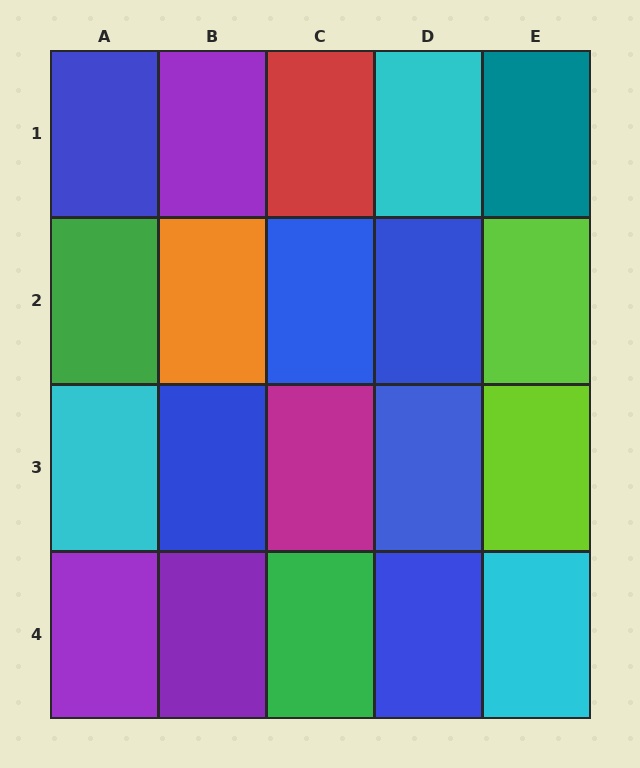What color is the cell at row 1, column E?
Teal.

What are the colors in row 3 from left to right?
Cyan, blue, magenta, blue, lime.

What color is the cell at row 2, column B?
Orange.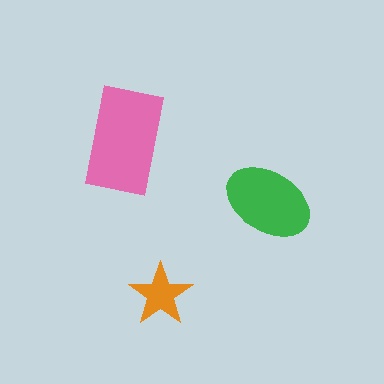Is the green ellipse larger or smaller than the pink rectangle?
Smaller.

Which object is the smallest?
The orange star.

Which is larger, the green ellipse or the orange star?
The green ellipse.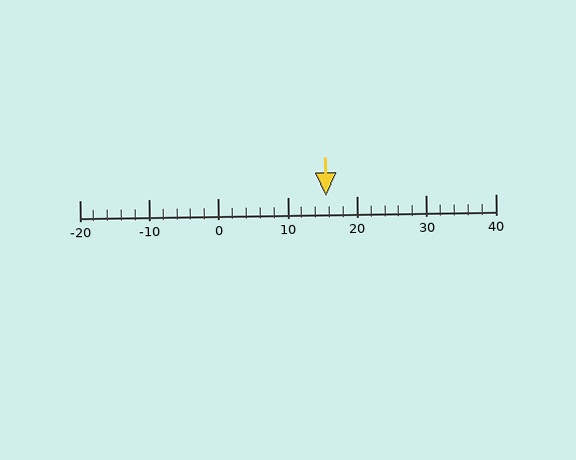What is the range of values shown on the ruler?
The ruler shows values from -20 to 40.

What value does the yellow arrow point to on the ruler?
The yellow arrow points to approximately 16.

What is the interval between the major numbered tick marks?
The major tick marks are spaced 10 units apart.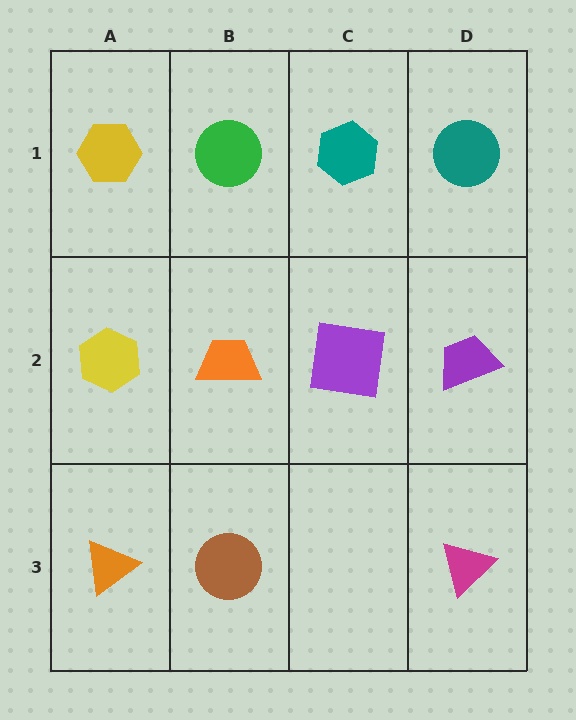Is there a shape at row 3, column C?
No, that cell is empty.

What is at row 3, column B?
A brown circle.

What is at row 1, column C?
A teal hexagon.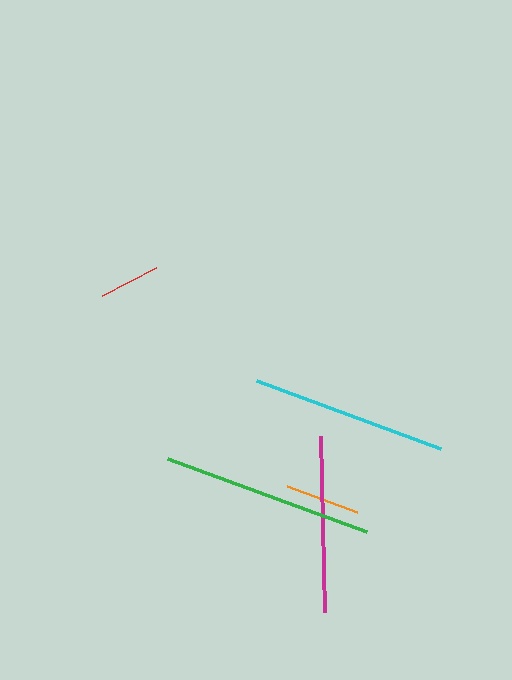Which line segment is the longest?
The green line is the longest at approximately 212 pixels.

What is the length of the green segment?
The green segment is approximately 212 pixels long.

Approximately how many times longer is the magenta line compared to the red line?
The magenta line is approximately 2.9 times the length of the red line.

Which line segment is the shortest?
The red line is the shortest at approximately 61 pixels.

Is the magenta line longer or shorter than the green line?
The green line is longer than the magenta line.